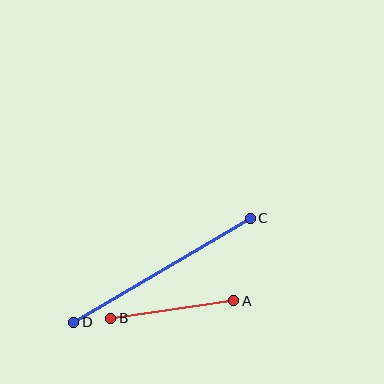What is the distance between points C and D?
The distance is approximately 205 pixels.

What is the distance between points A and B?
The distance is approximately 124 pixels.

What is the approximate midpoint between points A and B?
The midpoint is at approximately (172, 310) pixels.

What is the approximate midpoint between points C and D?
The midpoint is at approximately (162, 270) pixels.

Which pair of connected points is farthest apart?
Points C and D are farthest apart.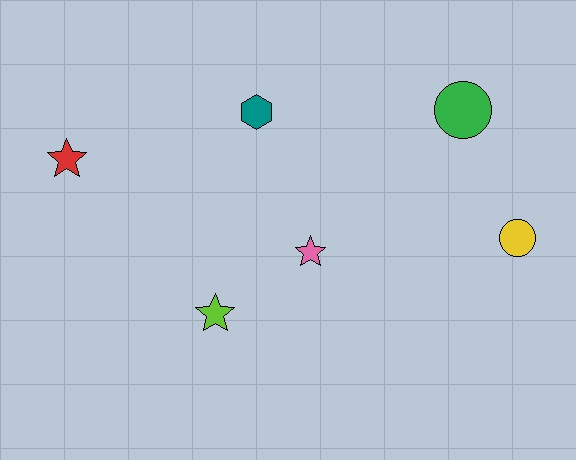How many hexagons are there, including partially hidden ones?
There is 1 hexagon.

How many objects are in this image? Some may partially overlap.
There are 6 objects.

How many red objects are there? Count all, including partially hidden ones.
There is 1 red object.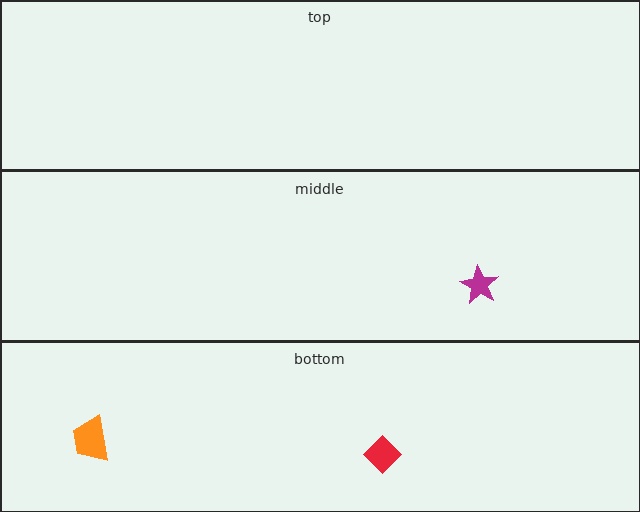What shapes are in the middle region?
The magenta star.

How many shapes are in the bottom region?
2.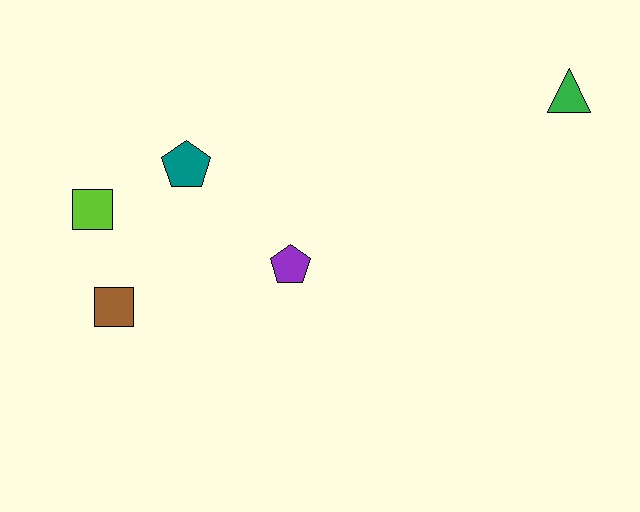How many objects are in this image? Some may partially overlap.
There are 5 objects.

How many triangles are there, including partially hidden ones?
There is 1 triangle.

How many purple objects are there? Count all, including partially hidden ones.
There is 1 purple object.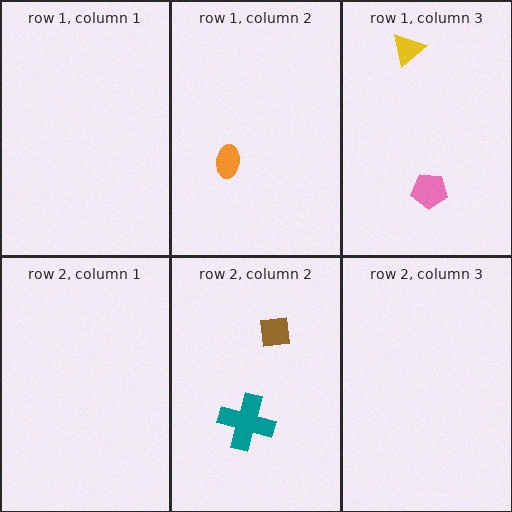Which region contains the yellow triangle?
The row 1, column 3 region.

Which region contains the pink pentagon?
The row 1, column 3 region.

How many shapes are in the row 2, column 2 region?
2.